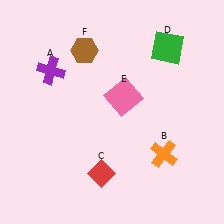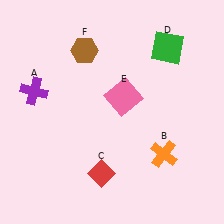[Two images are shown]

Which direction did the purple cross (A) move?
The purple cross (A) moved down.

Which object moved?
The purple cross (A) moved down.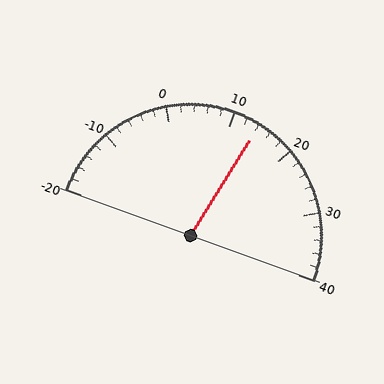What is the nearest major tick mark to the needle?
The nearest major tick mark is 10.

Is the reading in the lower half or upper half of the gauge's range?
The reading is in the upper half of the range (-20 to 40).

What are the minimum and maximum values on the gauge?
The gauge ranges from -20 to 40.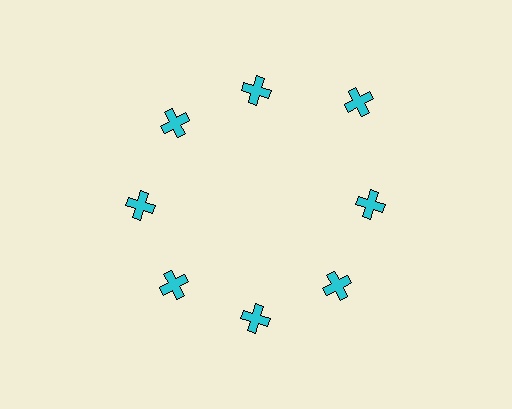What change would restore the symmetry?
The symmetry would be restored by moving it inward, back onto the ring so that all 8 crosses sit at equal angles and equal distance from the center.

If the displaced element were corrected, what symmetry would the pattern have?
It would have 8-fold rotational symmetry — the pattern would map onto itself every 45 degrees.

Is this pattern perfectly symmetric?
No. The 8 cyan crosses are arranged in a ring, but one element near the 2 o'clock position is pushed outward from the center, breaking the 8-fold rotational symmetry.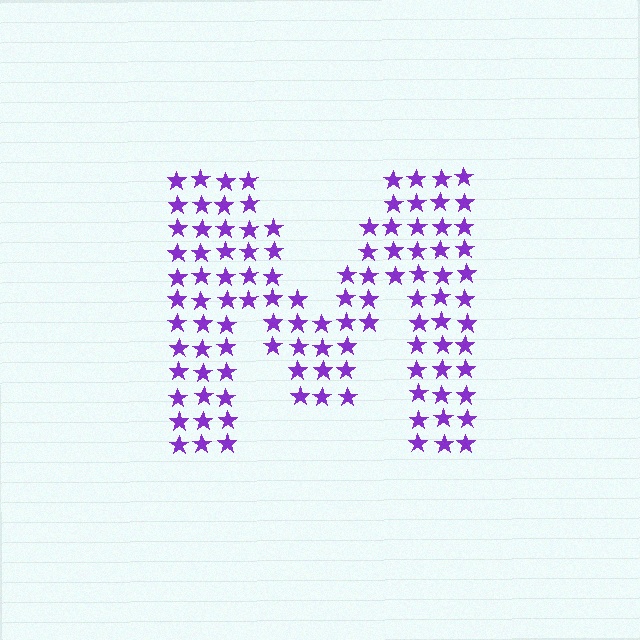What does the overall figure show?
The overall figure shows the letter M.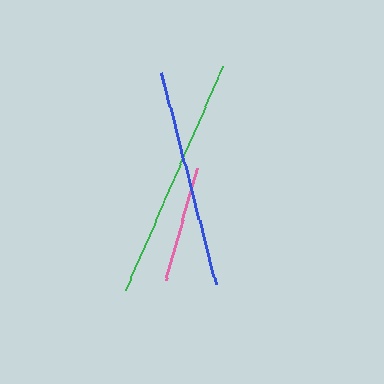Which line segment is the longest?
The green line is the longest at approximately 244 pixels.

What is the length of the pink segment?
The pink segment is approximately 117 pixels long.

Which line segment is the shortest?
The pink line is the shortest at approximately 117 pixels.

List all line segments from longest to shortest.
From longest to shortest: green, blue, pink.